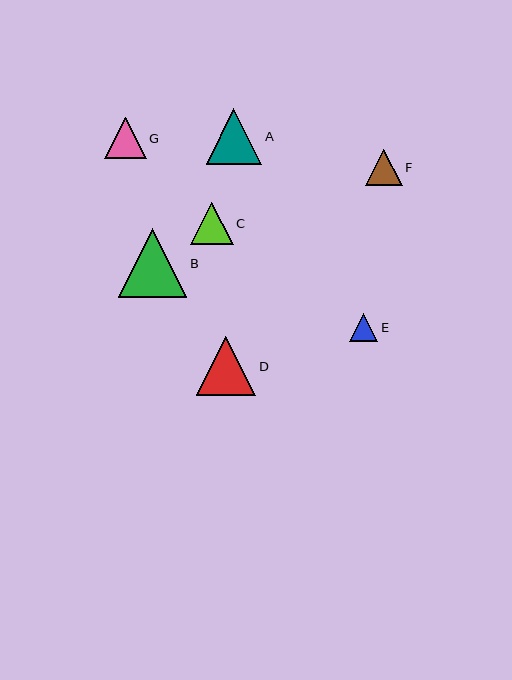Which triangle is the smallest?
Triangle E is the smallest with a size of approximately 28 pixels.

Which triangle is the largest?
Triangle B is the largest with a size of approximately 68 pixels.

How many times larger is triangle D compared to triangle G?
Triangle D is approximately 1.4 times the size of triangle G.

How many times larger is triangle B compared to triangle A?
Triangle B is approximately 1.2 times the size of triangle A.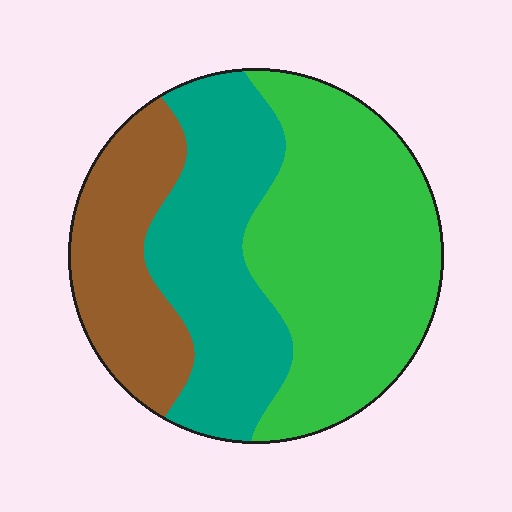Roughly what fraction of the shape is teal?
Teal takes up about one third (1/3) of the shape.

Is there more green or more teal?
Green.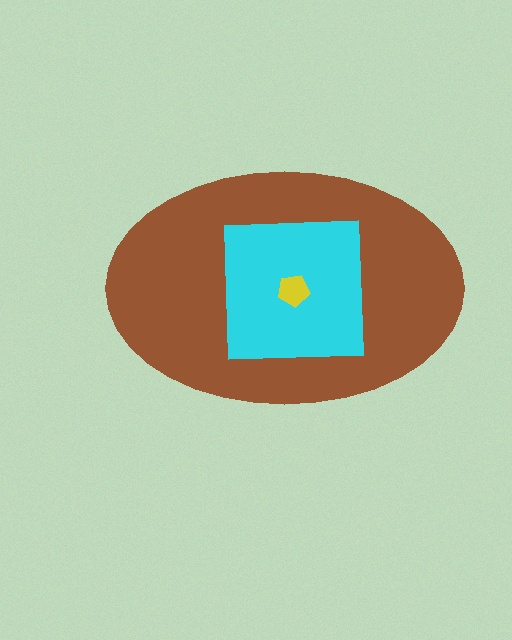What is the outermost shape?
The brown ellipse.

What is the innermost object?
The yellow pentagon.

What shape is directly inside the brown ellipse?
The cyan square.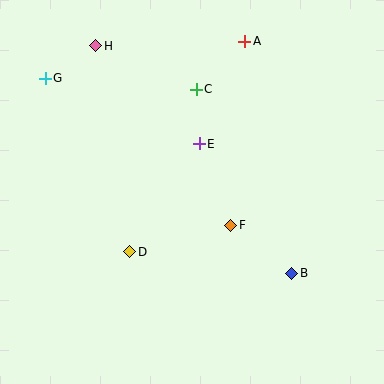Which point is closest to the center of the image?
Point E at (199, 144) is closest to the center.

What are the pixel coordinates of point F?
Point F is at (231, 225).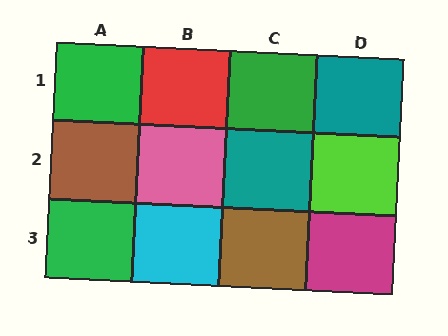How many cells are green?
3 cells are green.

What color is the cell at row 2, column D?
Lime.